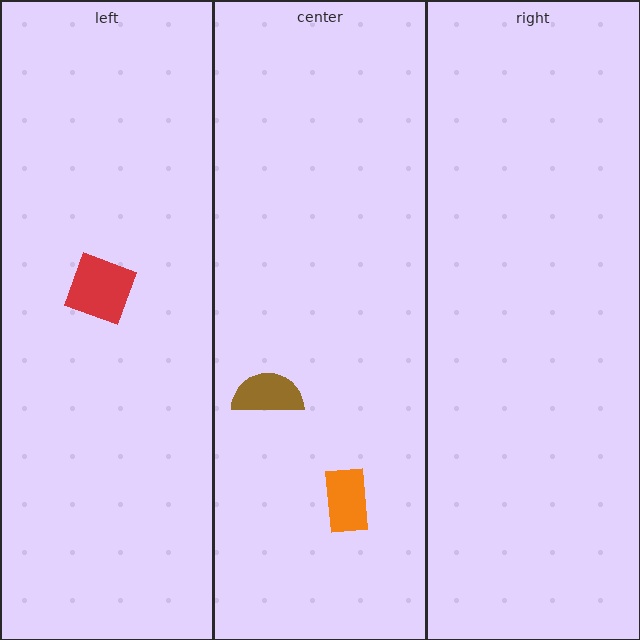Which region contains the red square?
The left region.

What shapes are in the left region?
The red square.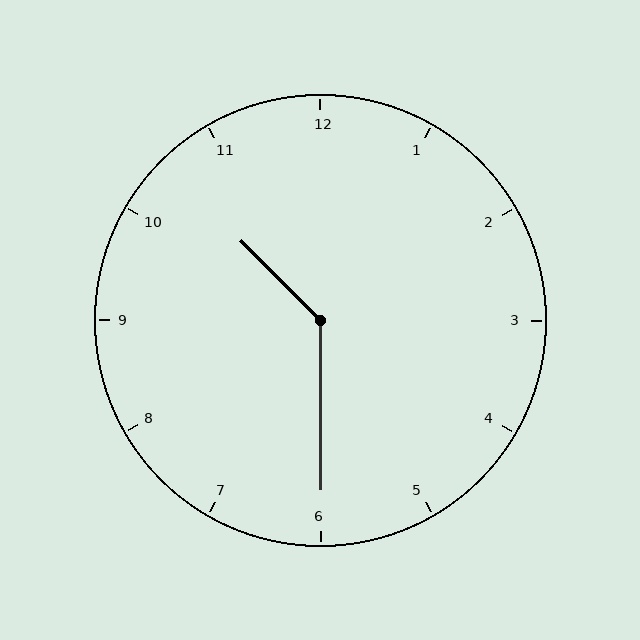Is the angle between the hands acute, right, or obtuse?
It is obtuse.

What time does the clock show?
10:30.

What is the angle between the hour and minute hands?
Approximately 135 degrees.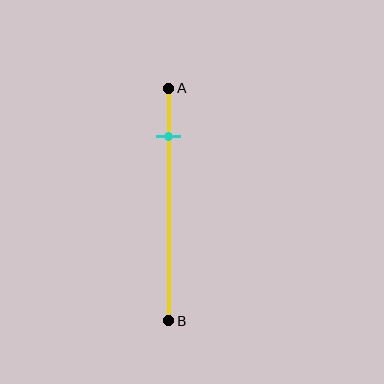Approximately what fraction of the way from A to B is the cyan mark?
The cyan mark is approximately 20% of the way from A to B.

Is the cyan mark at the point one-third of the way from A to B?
No, the mark is at about 20% from A, not at the 33% one-third point.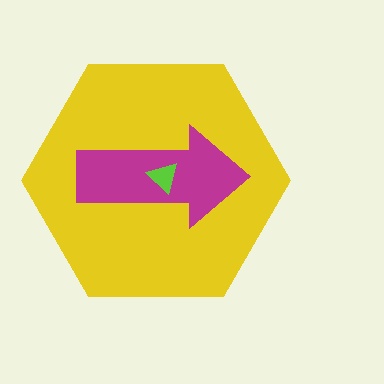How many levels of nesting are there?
3.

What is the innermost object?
The lime triangle.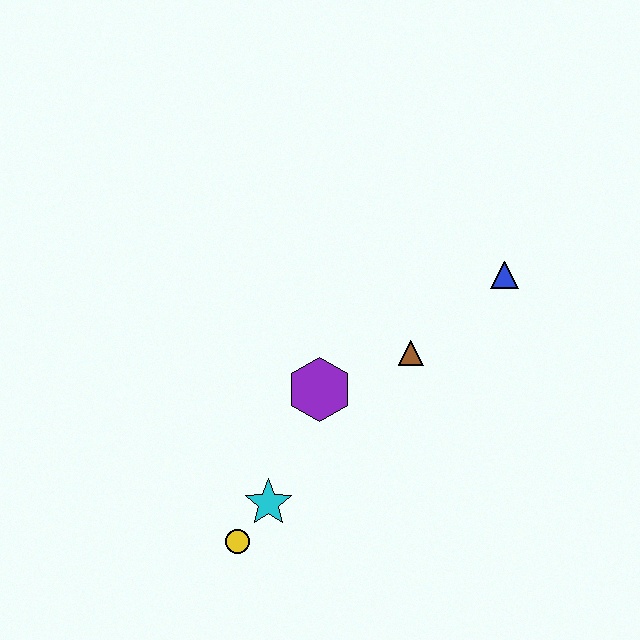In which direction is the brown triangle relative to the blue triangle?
The brown triangle is to the left of the blue triangle.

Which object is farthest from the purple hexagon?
The blue triangle is farthest from the purple hexagon.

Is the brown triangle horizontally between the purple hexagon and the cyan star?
No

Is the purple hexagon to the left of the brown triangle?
Yes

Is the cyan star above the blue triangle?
No